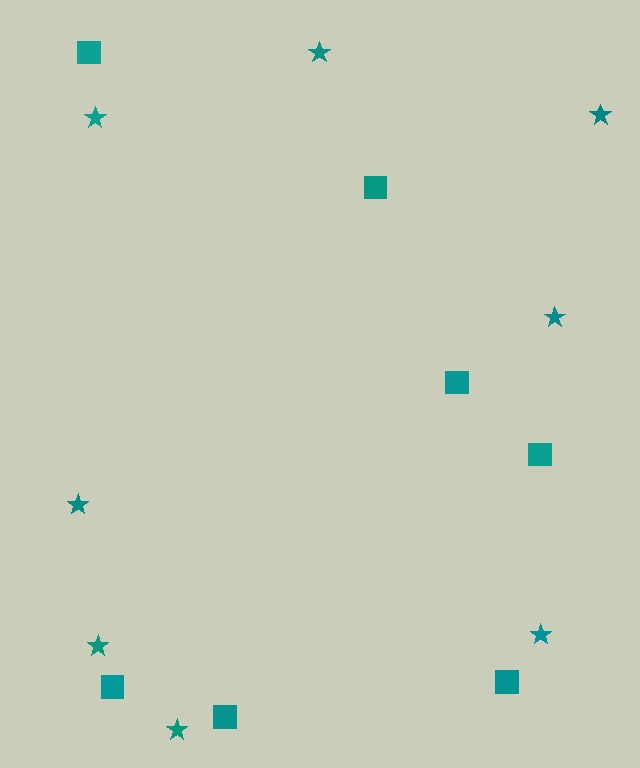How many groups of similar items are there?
There are 2 groups: one group of stars (8) and one group of squares (7).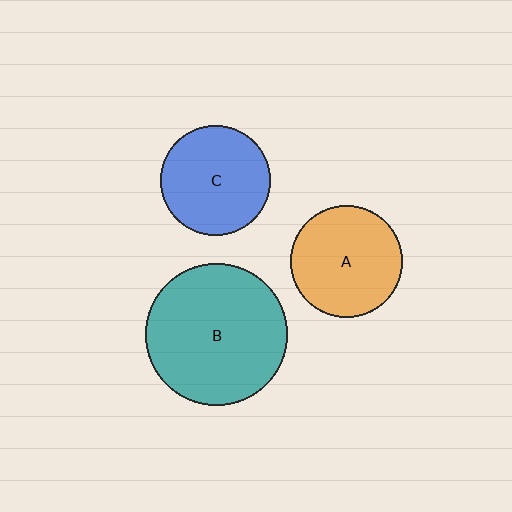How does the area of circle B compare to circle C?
Approximately 1.7 times.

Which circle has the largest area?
Circle B (teal).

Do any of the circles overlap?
No, none of the circles overlap.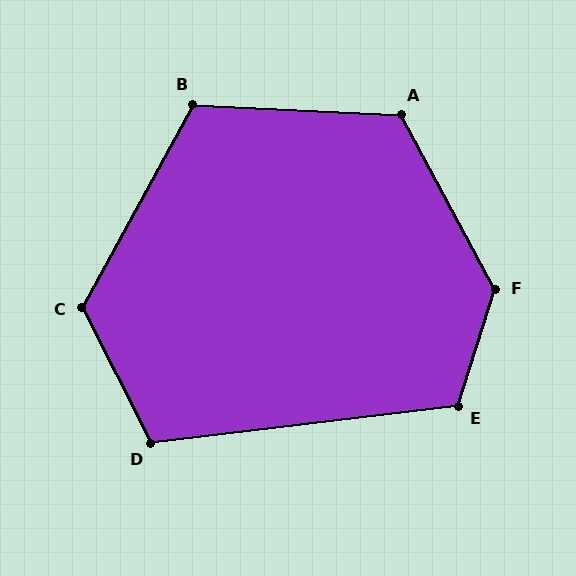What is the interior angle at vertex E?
Approximately 114 degrees (obtuse).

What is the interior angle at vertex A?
Approximately 121 degrees (obtuse).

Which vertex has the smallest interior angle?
D, at approximately 110 degrees.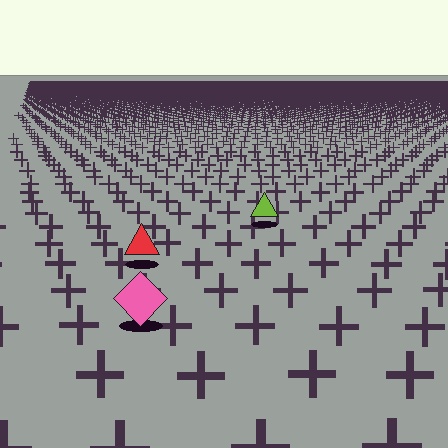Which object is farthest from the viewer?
The lime triangle is farthest from the viewer. It appears smaller and the ground texture around it is denser.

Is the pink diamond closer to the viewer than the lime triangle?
Yes. The pink diamond is closer — you can tell from the texture gradient: the ground texture is coarser near it.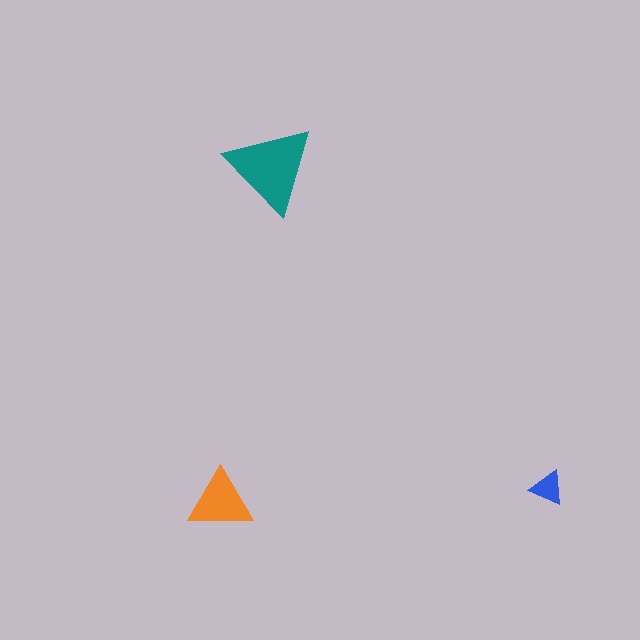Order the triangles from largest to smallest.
the teal one, the orange one, the blue one.